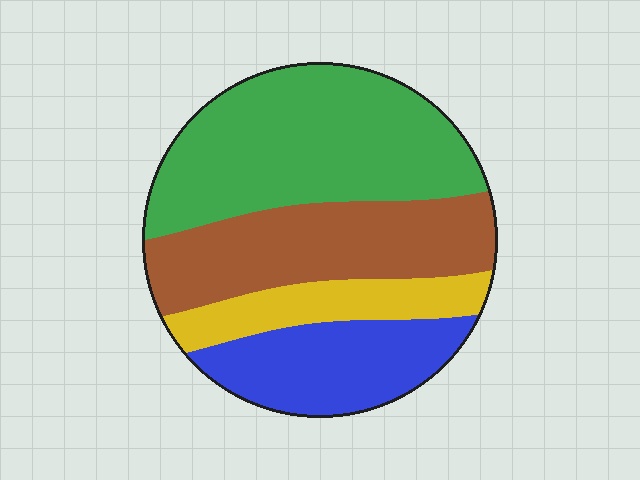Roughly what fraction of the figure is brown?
Brown takes up between a sixth and a third of the figure.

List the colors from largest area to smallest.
From largest to smallest: green, brown, blue, yellow.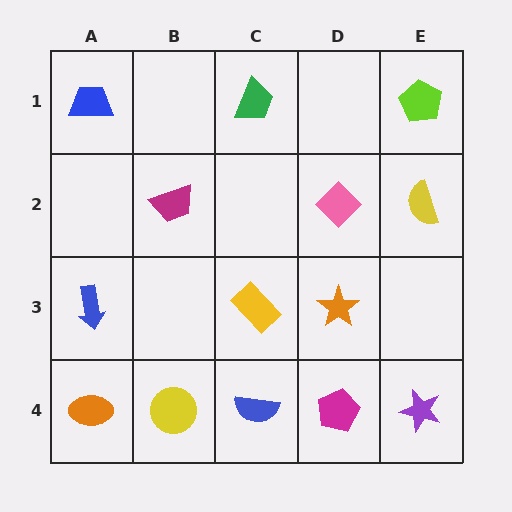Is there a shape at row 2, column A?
No, that cell is empty.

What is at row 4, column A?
An orange ellipse.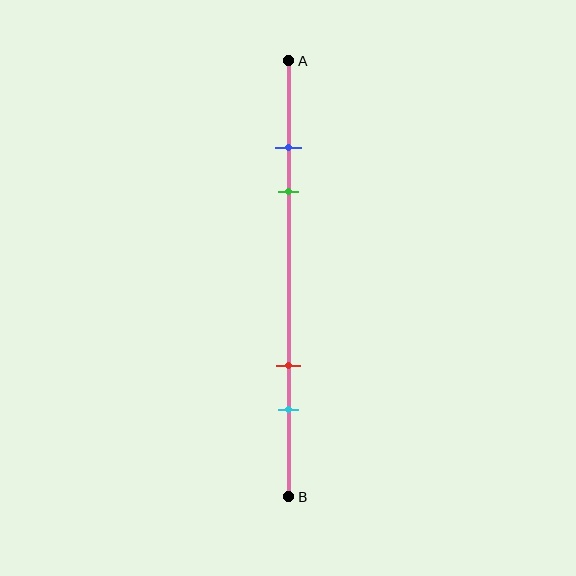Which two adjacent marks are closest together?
The blue and green marks are the closest adjacent pair.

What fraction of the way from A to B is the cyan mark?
The cyan mark is approximately 80% (0.8) of the way from A to B.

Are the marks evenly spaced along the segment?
No, the marks are not evenly spaced.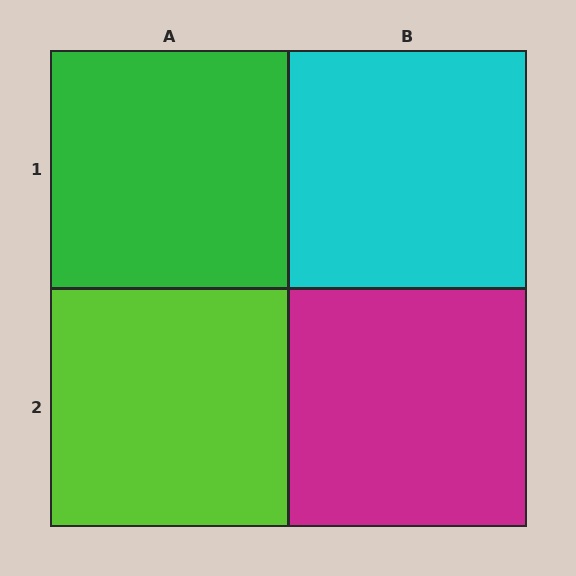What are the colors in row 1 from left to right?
Green, cyan.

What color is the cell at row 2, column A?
Lime.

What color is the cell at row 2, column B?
Magenta.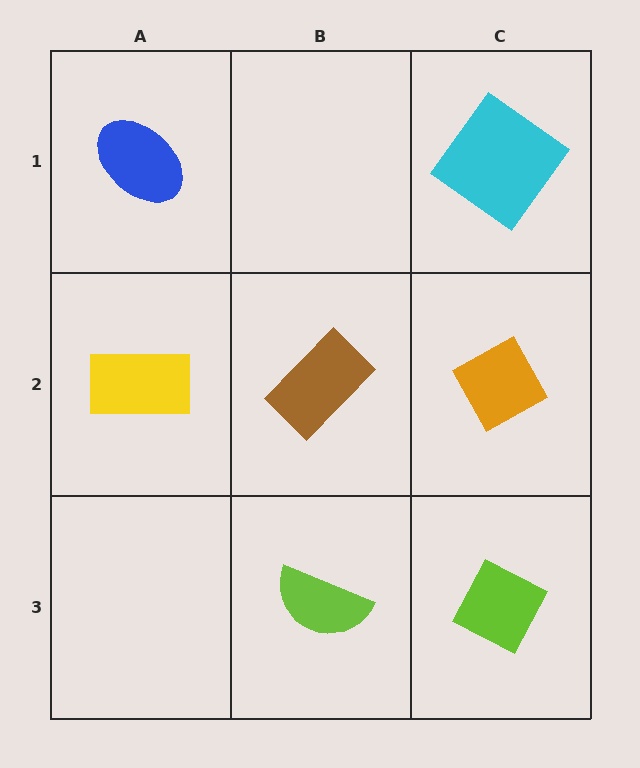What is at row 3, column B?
A lime semicircle.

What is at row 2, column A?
A yellow rectangle.